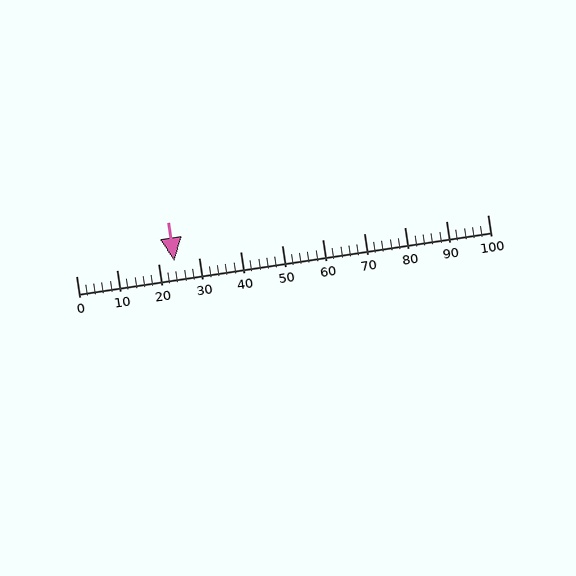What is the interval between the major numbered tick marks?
The major tick marks are spaced 10 units apart.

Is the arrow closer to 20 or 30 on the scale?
The arrow is closer to 20.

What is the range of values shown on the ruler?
The ruler shows values from 0 to 100.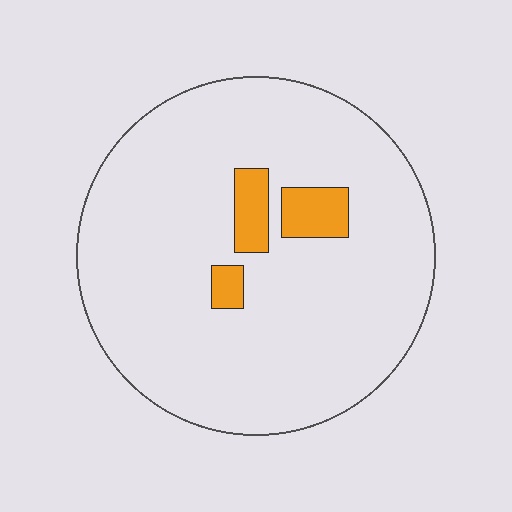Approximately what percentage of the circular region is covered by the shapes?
Approximately 10%.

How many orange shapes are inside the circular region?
3.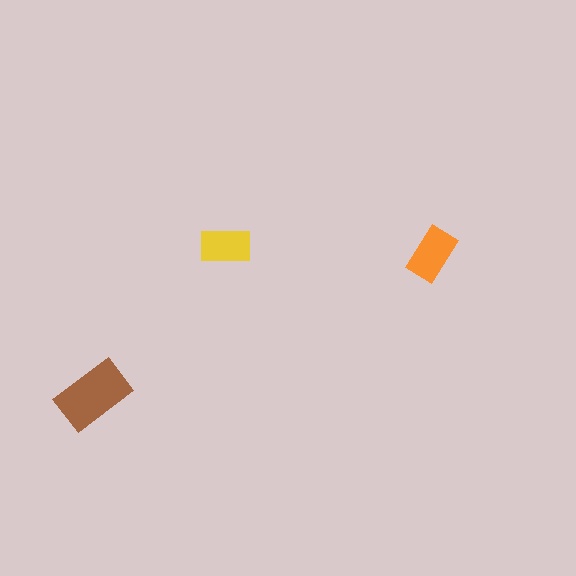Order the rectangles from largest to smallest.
the brown one, the orange one, the yellow one.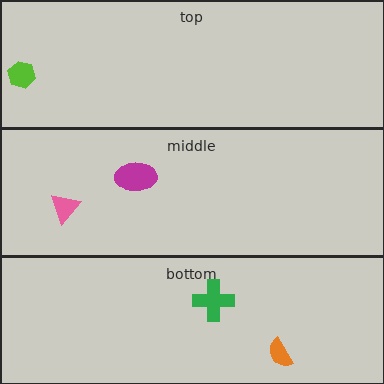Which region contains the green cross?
The bottom region.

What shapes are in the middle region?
The magenta ellipse, the pink triangle.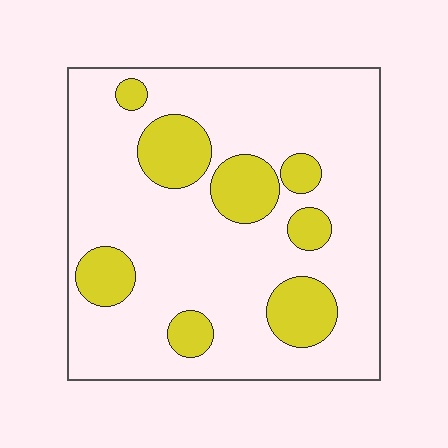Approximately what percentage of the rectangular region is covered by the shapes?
Approximately 20%.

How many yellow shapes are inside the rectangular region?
8.